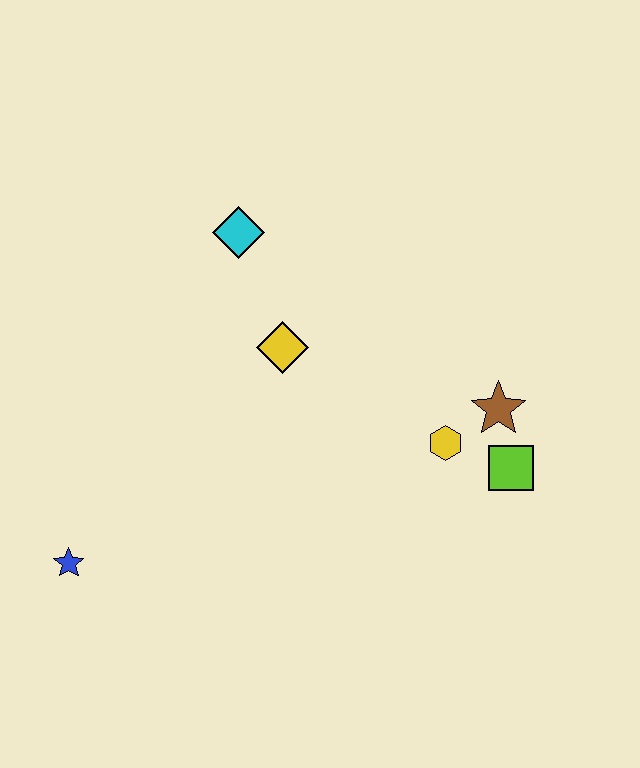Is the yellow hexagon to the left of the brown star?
Yes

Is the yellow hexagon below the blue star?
No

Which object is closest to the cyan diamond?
The yellow diamond is closest to the cyan diamond.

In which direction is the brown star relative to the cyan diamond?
The brown star is to the right of the cyan diamond.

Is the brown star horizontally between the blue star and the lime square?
Yes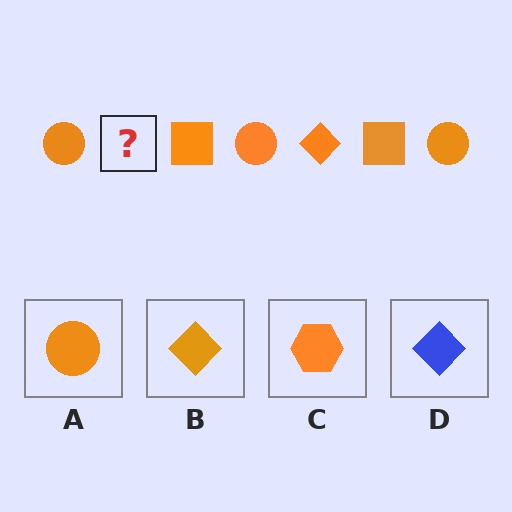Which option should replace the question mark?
Option B.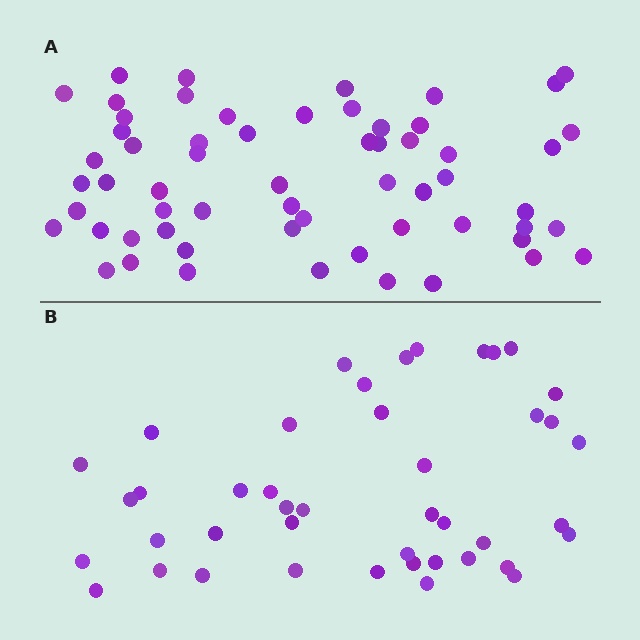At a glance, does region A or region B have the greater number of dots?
Region A (the top region) has more dots.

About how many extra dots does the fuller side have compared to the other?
Region A has approximately 15 more dots than region B.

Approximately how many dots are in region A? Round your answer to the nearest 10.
About 60 dots.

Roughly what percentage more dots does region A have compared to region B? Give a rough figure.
About 40% more.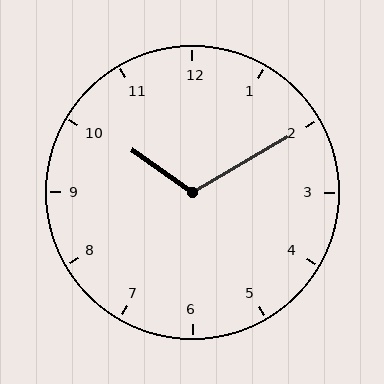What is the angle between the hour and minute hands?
Approximately 115 degrees.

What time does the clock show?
10:10.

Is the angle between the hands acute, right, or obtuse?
It is obtuse.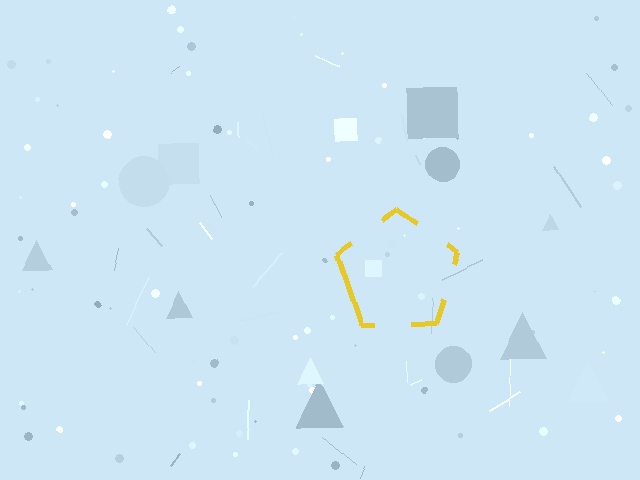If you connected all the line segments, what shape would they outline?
They would outline a pentagon.